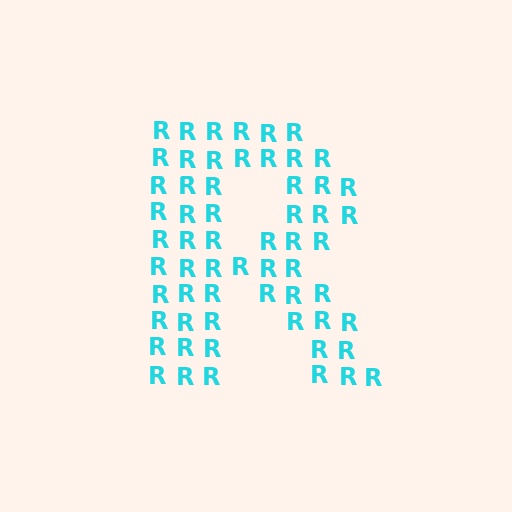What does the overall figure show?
The overall figure shows the letter R.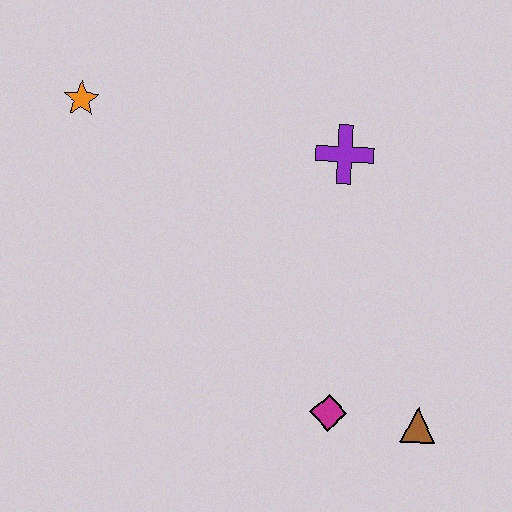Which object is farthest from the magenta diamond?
The orange star is farthest from the magenta diamond.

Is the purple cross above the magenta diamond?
Yes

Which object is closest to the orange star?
The purple cross is closest to the orange star.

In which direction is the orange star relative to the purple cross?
The orange star is to the left of the purple cross.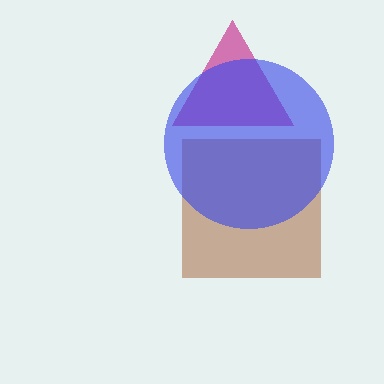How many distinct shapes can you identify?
There are 3 distinct shapes: a brown square, a magenta triangle, a blue circle.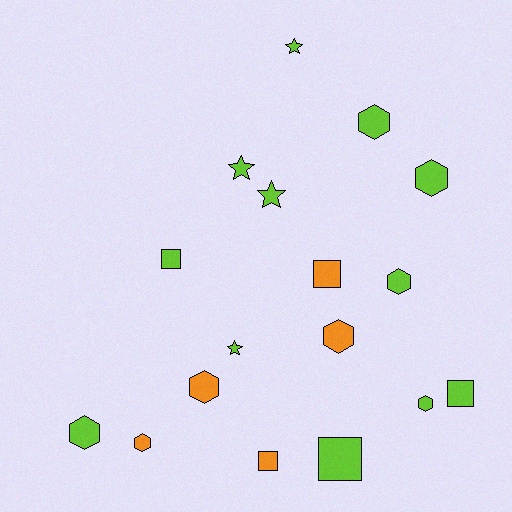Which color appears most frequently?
Lime, with 12 objects.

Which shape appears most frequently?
Hexagon, with 8 objects.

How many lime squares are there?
There are 3 lime squares.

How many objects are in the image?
There are 17 objects.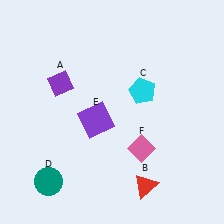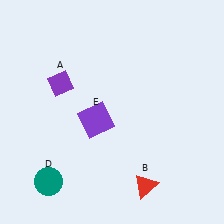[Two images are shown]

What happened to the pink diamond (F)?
The pink diamond (F) was removed in Image 2. It was in the bottom-right area of Image 1.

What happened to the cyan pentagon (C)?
The cyan pentagon (C) was removed in Image 2. It was in the top-right area of Image 1.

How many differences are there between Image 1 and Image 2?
There are 2 differences between the two images.